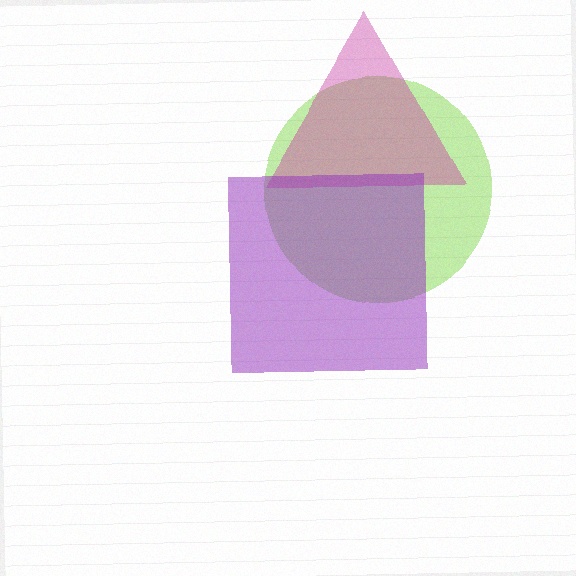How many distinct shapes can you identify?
There are 3 distinct shapes: a lime circle, a magenta triangle, a purple square.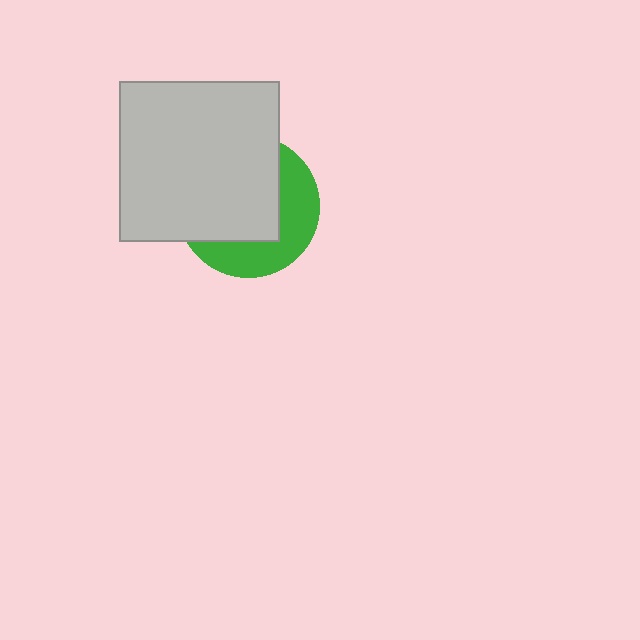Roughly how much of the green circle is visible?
A small part of it is visible (roughly 40%).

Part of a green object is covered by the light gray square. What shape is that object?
It is a circle.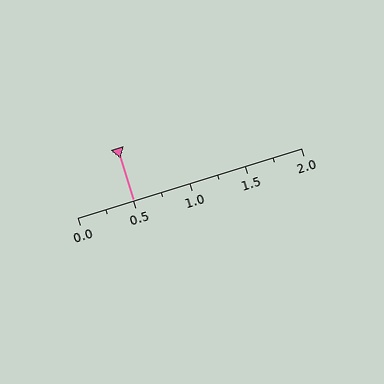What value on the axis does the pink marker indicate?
The marker indicates approximately 0.5.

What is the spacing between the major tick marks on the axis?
The major ticks are spaced 0.5 apart.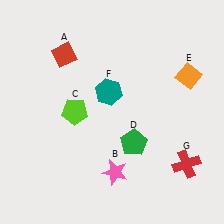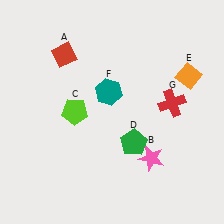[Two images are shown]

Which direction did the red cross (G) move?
The red cross (G) moved up.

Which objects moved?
The objects that moved are: the pink star (B), the red cross (G).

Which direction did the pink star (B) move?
The pink star (B) moved right.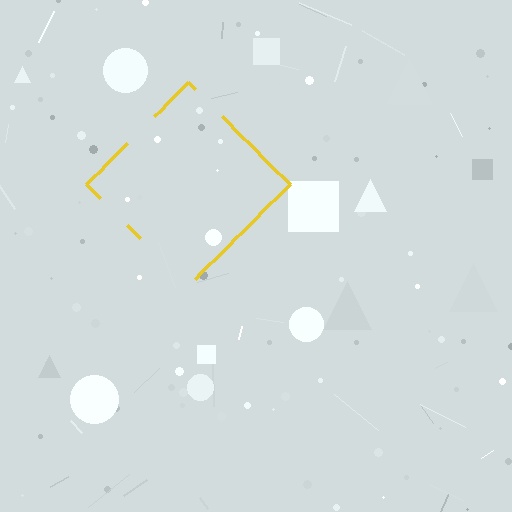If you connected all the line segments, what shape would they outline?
They would outline a diamond.